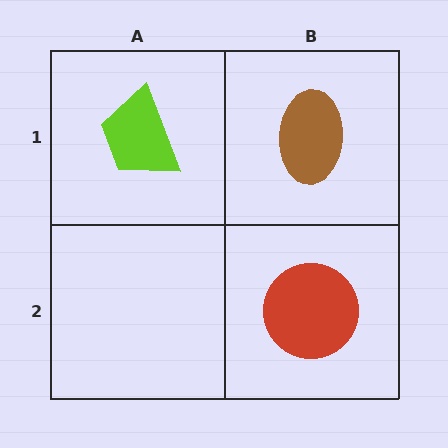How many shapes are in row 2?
1 shape.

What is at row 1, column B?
A brown ellipse.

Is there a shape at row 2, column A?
No, that cell is empty.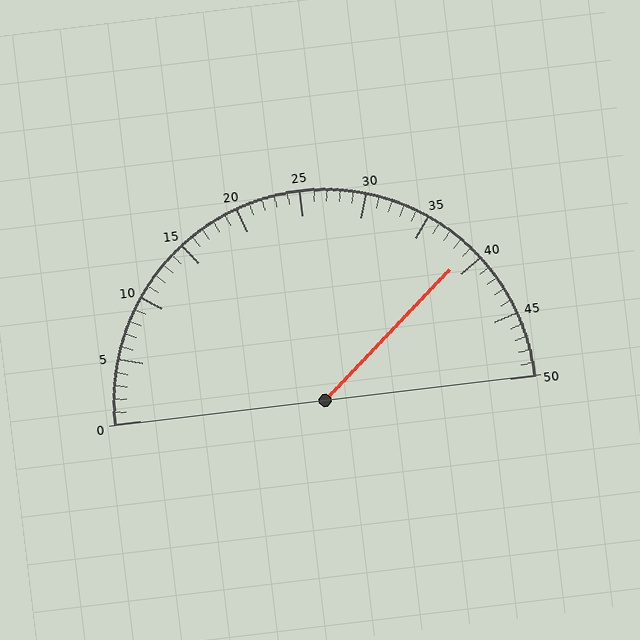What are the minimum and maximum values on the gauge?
The gauge ranges from 0 to 50.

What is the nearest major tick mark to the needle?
The nearest major tick mark is 40.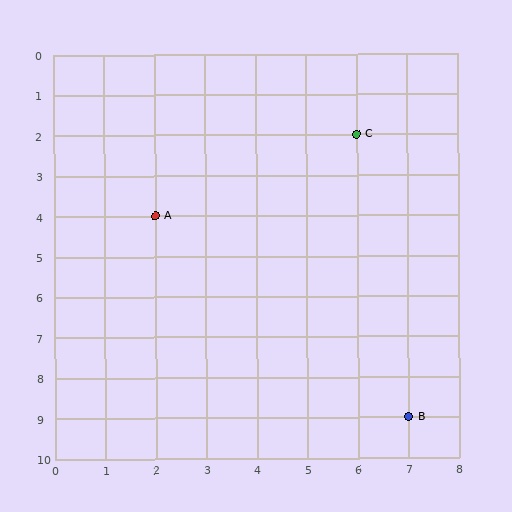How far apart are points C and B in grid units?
Points C and B are 1 column and 7 rows apart (about 7.1 grid units diagonally).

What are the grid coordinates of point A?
Point A is at grid coordinates (2, 4).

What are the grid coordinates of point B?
Point B is at grid coordinates (7, 9).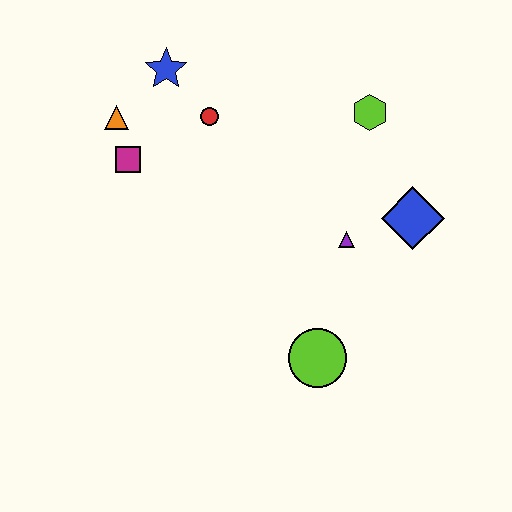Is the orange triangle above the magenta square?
Yes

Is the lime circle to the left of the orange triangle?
No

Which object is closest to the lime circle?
The purple triangle is closest to the lime circle.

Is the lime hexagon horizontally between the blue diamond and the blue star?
Yes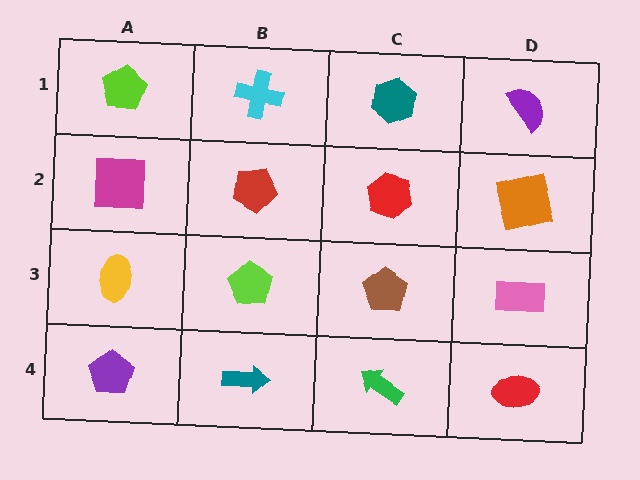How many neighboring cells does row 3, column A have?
3.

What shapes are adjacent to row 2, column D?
A purple semicircle (row 1, column D), a pink rectangle (row 3, column D), a red hexagon (row 2, column C).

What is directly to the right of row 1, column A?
A cyan cross.